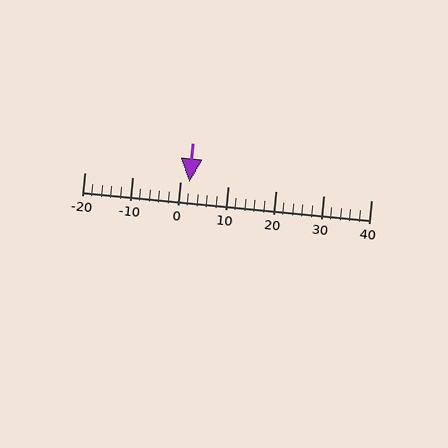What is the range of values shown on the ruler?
The ruler shows values from -20 to 40.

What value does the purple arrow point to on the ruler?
The purple arrow points to approximately 2.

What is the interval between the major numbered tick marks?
The major tick marks are spaced 10 units apart.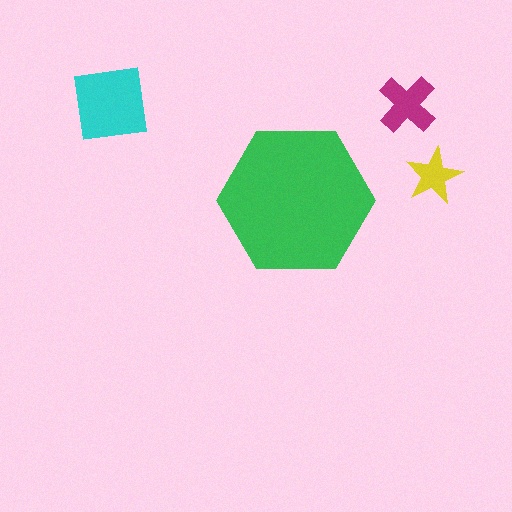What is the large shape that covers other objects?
A green hexagon.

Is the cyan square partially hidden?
No, the cyan square is fully visible.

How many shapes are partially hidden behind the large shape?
0 shapes are partially hidden.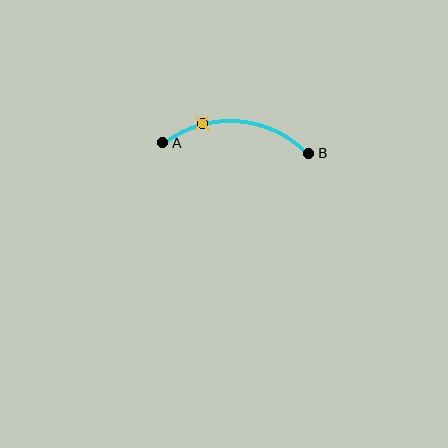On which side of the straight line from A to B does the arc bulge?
The arc bulges above the straight line connecting A and B.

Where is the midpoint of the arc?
The arc midpoint is the point on the curve farthest from the straight line joining A and B. It sits above that line.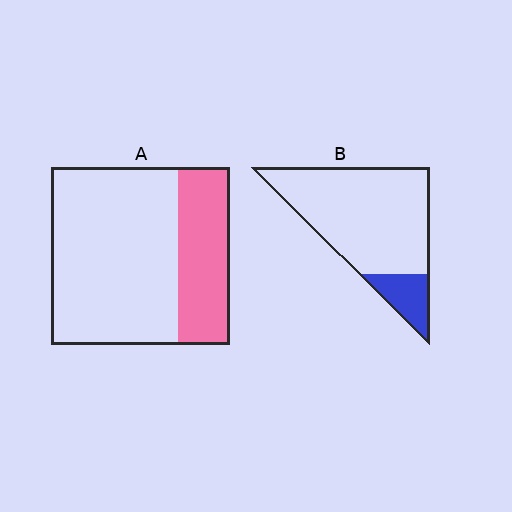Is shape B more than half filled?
No.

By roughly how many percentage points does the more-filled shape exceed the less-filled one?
By roughly 15 percentage points (A over B).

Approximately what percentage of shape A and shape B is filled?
A is approximately 30% and B is approximately 15%.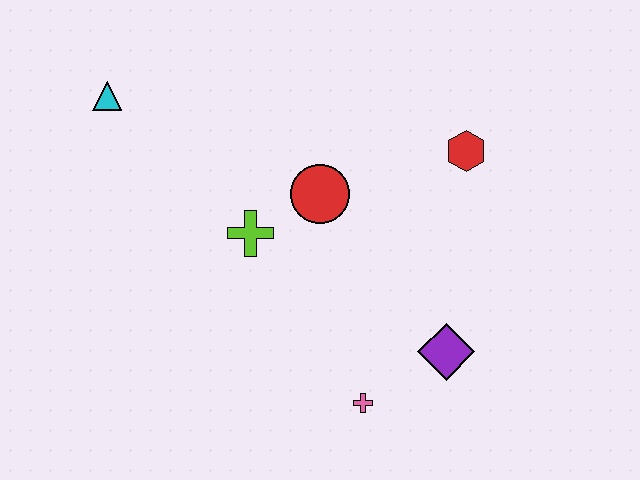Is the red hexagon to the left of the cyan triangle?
No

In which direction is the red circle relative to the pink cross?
The red circle is above the pink cross.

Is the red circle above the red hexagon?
No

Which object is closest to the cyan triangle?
The lime cross is closest to the cyan triangle.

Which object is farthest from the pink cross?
The cyan triangle is farthest from the pink cross.